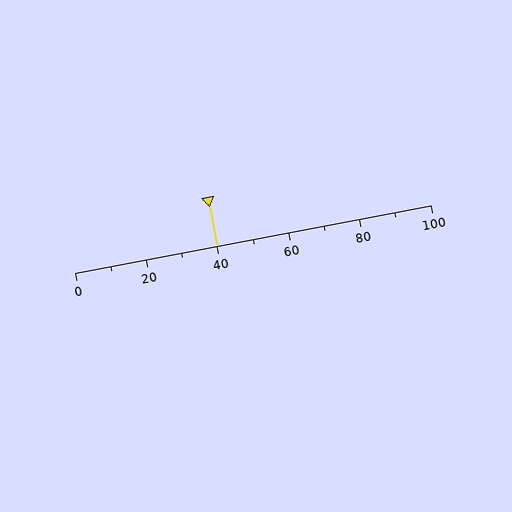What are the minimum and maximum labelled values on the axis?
The axis runs from 0 to 100.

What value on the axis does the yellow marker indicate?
The marker indicates approximately 40.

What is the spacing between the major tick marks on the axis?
The major ticks are spaced 20 apart.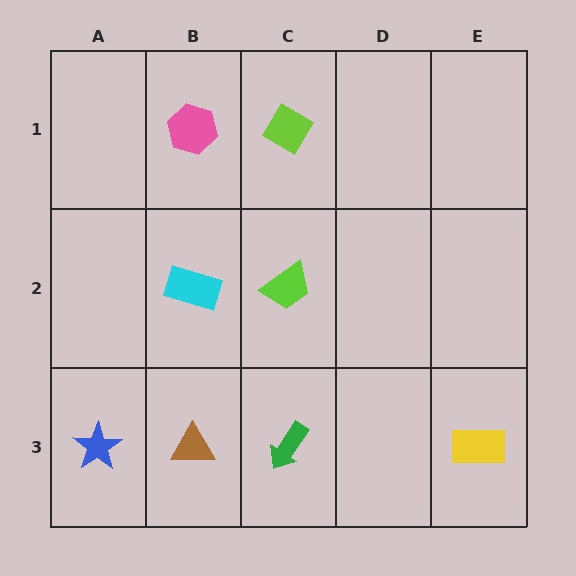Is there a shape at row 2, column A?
No, that cell is empty.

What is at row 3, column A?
A blue star.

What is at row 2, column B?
A cyan rectangle.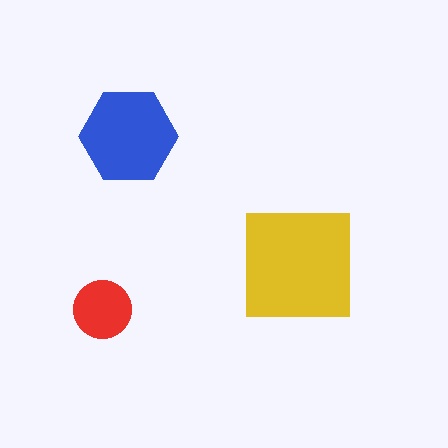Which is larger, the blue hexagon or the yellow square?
The yellow square.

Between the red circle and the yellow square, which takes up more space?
The yellow square.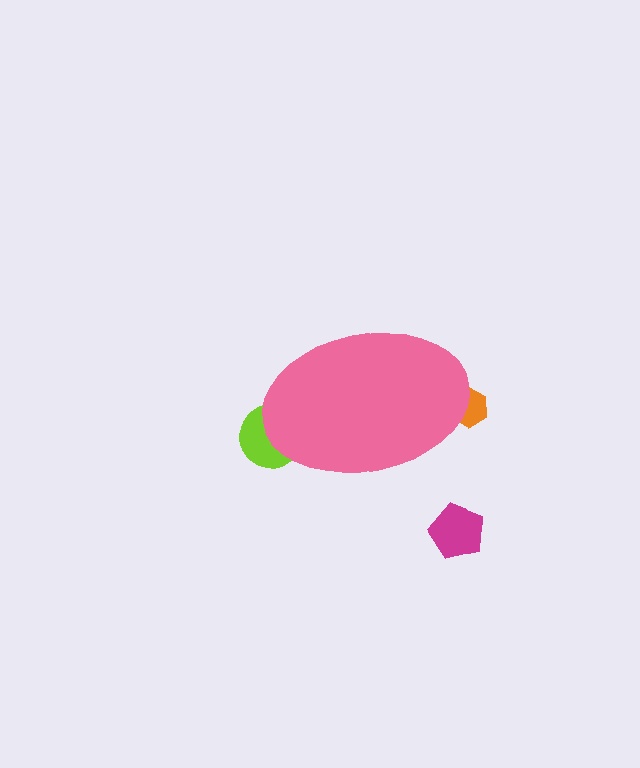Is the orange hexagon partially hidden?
Yes, the orange hexagon is partially hidden behind the pink ellipse.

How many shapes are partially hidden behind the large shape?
2 shapes are partially hidden.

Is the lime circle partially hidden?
Yes, the lime circle is partially hidden behind the pink ellipse.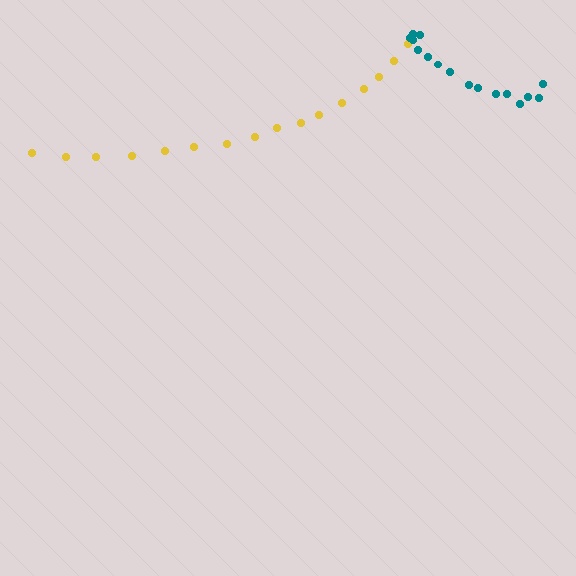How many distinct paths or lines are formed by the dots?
There are 2 distinct paths.